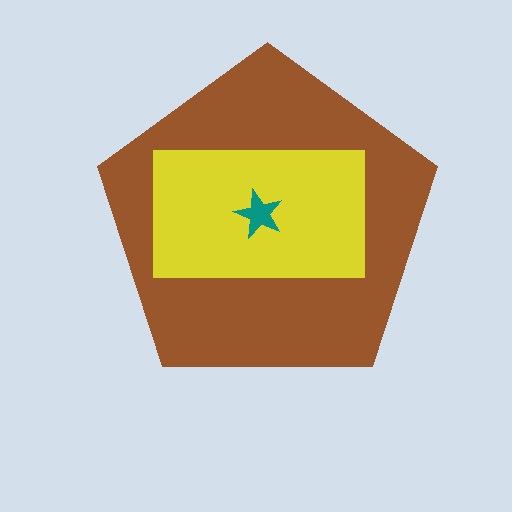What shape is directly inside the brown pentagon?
The yellow rectangle.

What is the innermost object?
The teal star.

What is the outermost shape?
The brown pentagon.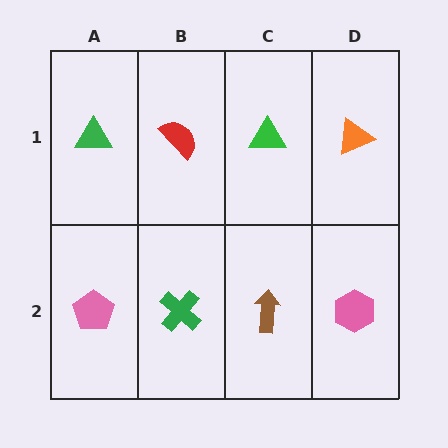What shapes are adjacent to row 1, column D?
A pink hexagon (row 2, column D), a green triangle (row 1, column C).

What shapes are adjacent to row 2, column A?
A green triangle (row 1, column A), a green cross (row 2, column B).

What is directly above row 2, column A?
A green triangle.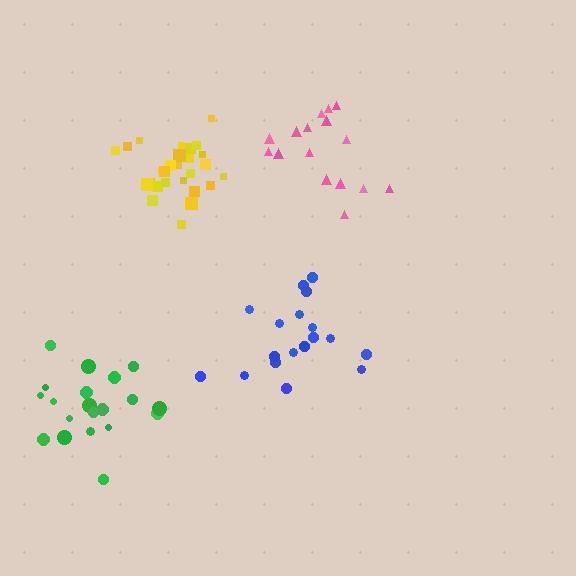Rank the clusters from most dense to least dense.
yellow, green, blue, pink.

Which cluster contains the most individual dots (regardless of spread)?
Yellow (28).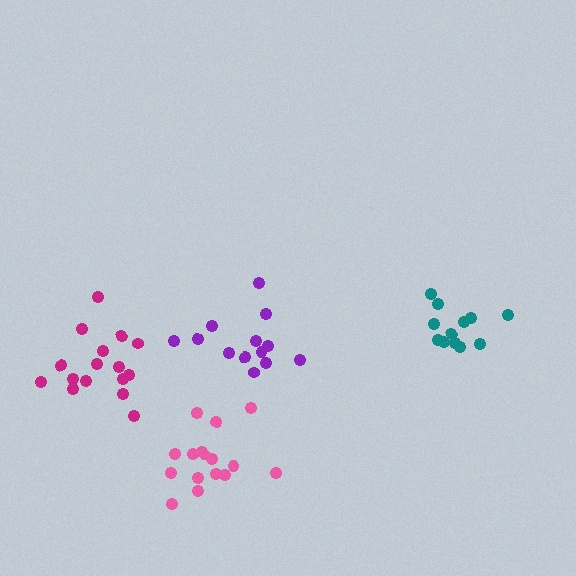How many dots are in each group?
Group 1: 13 dots, Group 2: 16 dots, Group 3: 12 dots, Group 4: 16 dots (57 total).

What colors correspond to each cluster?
The clusters are colored: purple, pink, teal, magenta.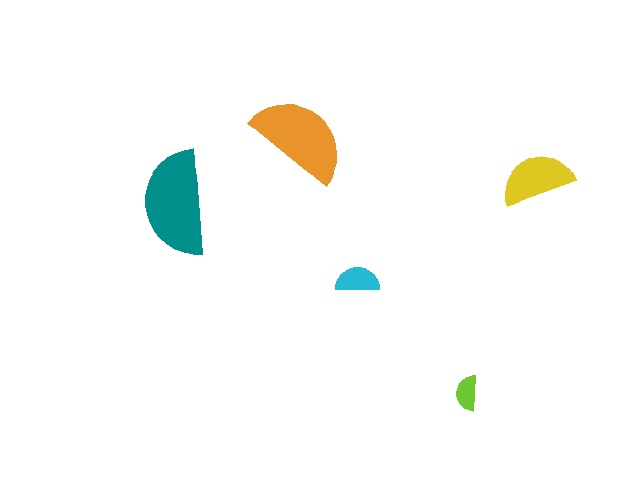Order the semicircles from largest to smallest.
the teal one, the orange one, the yellow one, the cyan one, the lime one.